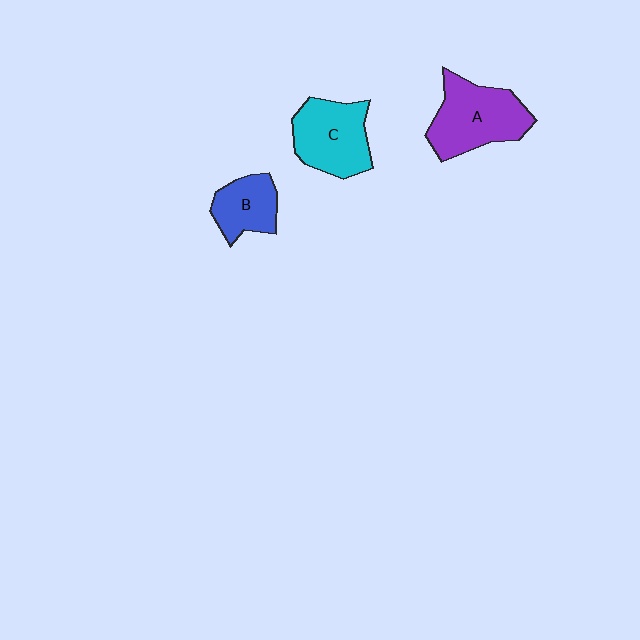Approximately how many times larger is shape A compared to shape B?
Approximately 1.7 times.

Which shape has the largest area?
Shape A (purple).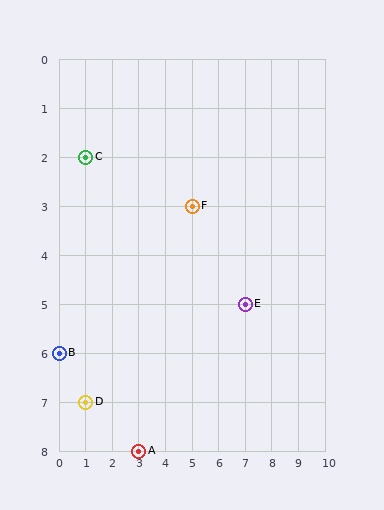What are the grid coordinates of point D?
Point D is at grid coordinates (1, 7).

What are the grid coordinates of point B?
Point B is at grid coordinates (0, 6).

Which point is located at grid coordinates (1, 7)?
Point D is at (1, 7).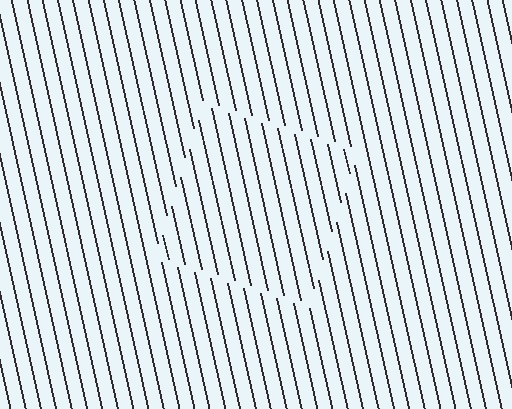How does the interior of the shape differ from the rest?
The interior of the shape contains the same grating, shifted by half a period — the contour is defined by the phase discontinuity where line-ends from the inner and outer gratings abut.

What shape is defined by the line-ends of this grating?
An illusory square. The interior of the shape contains the same grating, shifted by half a period — the contour is defined by the phase discontinuity where line-ends from the inner and outer gratings abut.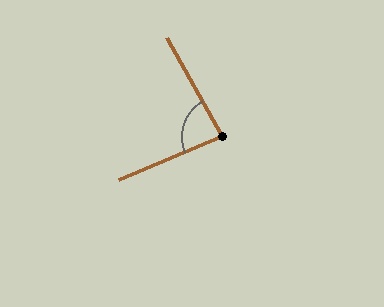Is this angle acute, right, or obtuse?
It is acute.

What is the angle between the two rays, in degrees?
Approximately 83 degrees.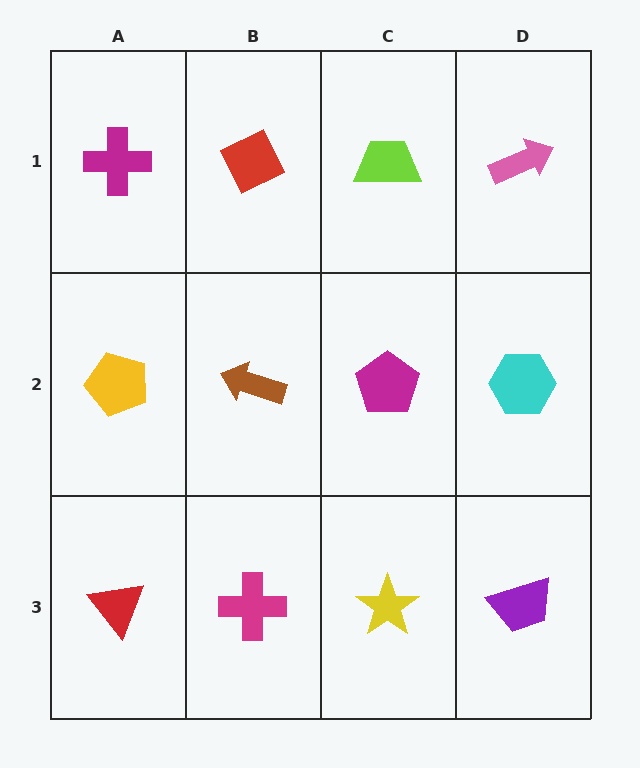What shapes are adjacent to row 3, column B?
A brown arrow (row 2, column B), a red triangle (row 3, column A), a yellow star (row 3, column C).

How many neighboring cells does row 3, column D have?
2.